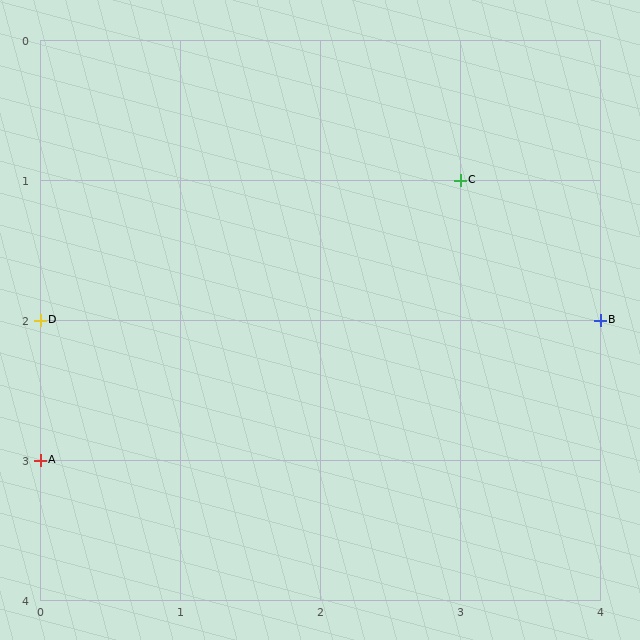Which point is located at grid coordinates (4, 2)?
Point B is at (4, 2).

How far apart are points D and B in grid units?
Points D and B are 4 columns apart.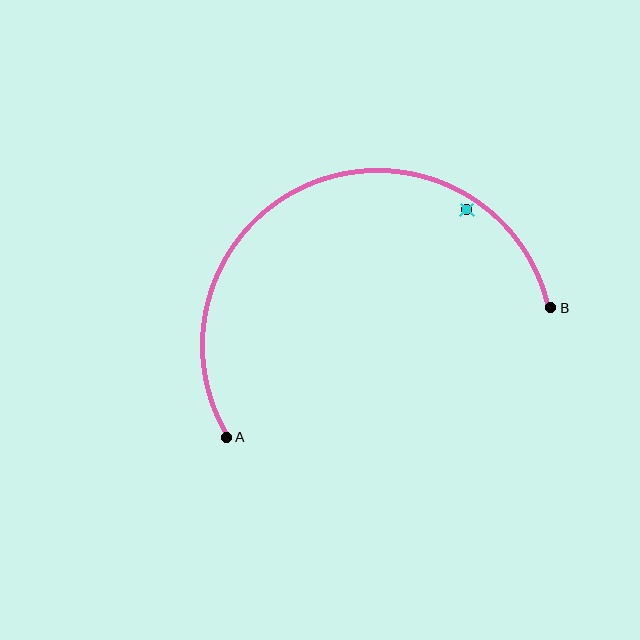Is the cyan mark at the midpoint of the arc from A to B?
No — the cyan mark does not lie on the arc at all. It sits slightly inside the curve.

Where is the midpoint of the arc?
The arc midpoint is the point on the curve farthest from the straight line joining A and B. It sits above that line.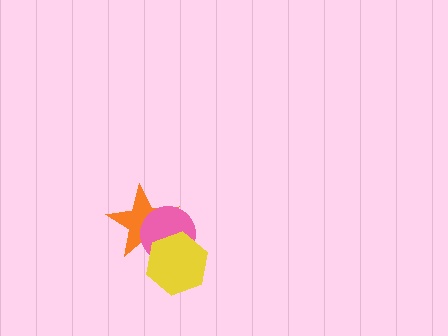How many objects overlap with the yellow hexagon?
2 objects overlap with the yellow hexagon.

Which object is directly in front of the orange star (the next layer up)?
The pink circle is directly in front of the orange star.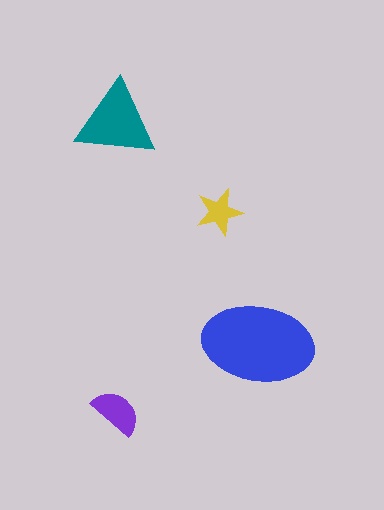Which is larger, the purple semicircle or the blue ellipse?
The blue ellipse.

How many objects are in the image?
There are 4 objects in the image.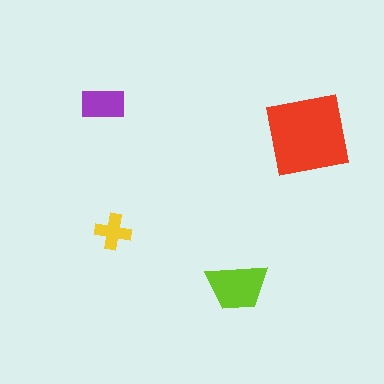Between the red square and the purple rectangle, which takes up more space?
The red square.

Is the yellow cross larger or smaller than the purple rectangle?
Smaller.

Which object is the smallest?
The yellow cross.